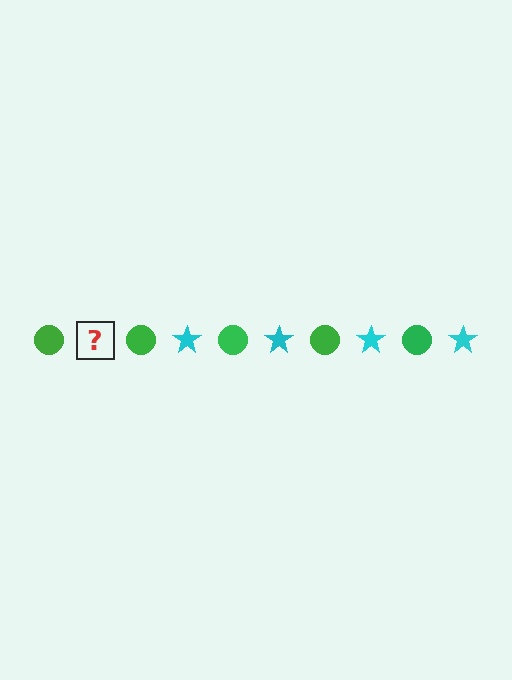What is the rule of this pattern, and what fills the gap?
The rule is that the pattern alternates between green circle and cyan star. The gap should be filled with a cyan star.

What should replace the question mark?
The question mark should be replaced with a cyan star.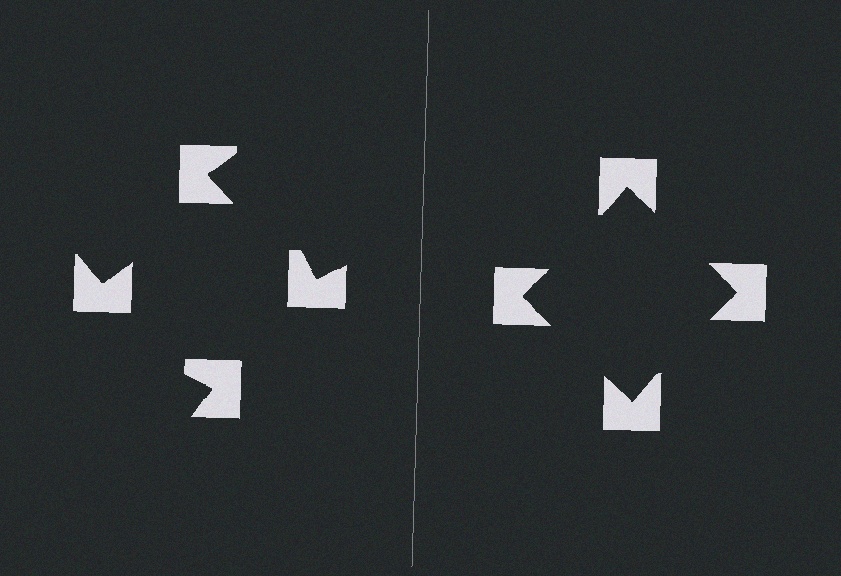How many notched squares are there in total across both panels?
8 — 4 on each side.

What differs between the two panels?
The notched squares are positioned identically on both sides; only the wedge orientations differ. On the right they align to a square; on the left they are misaligned.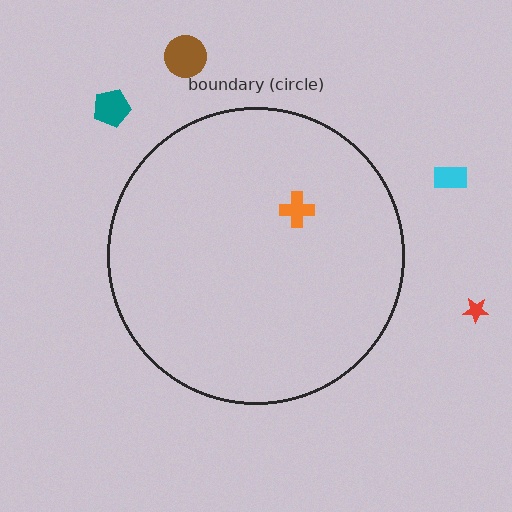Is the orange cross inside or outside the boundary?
Inside.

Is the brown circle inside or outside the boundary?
Outside.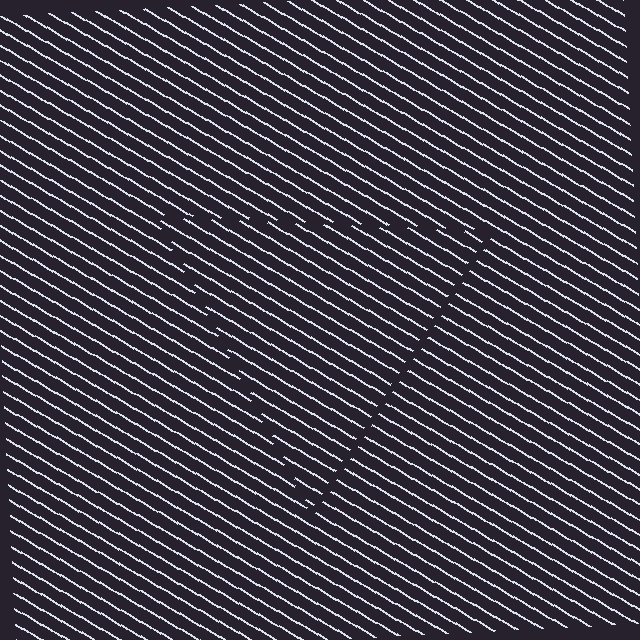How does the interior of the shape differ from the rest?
The interior of the shape contains the same grating, shifted by half a period — the contour is defined by the phase discontinuity where line-ends from the inner and outer gratings abut.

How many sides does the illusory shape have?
3 sides — the line-ends trace a triangle.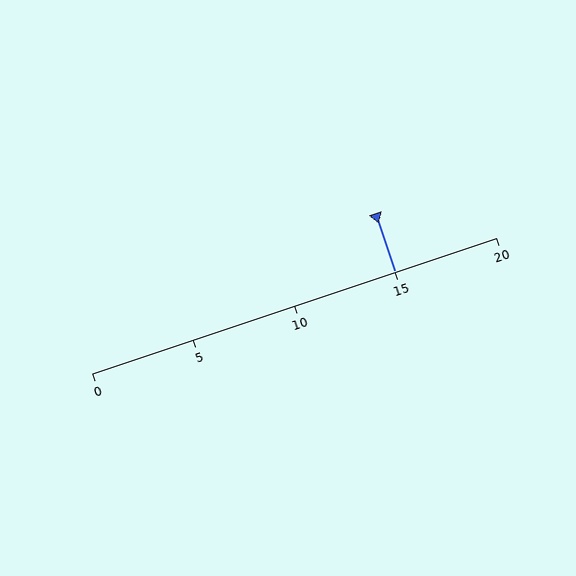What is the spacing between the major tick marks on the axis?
The major ticks are spaced 5 apart.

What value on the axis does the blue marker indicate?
The marker indicates approximately 15.